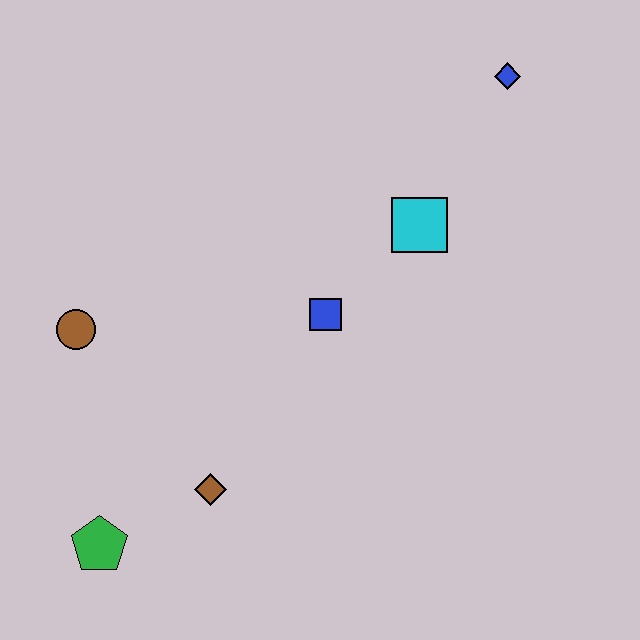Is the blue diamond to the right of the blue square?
Yes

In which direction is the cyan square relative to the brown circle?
The cyan square is to the right of the brown circle.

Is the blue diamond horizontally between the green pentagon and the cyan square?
No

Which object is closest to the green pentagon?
The brown diamond is closest to the green pentagon.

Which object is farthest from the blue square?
The green pentagon is farthest from the blue square.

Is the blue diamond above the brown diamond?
Yes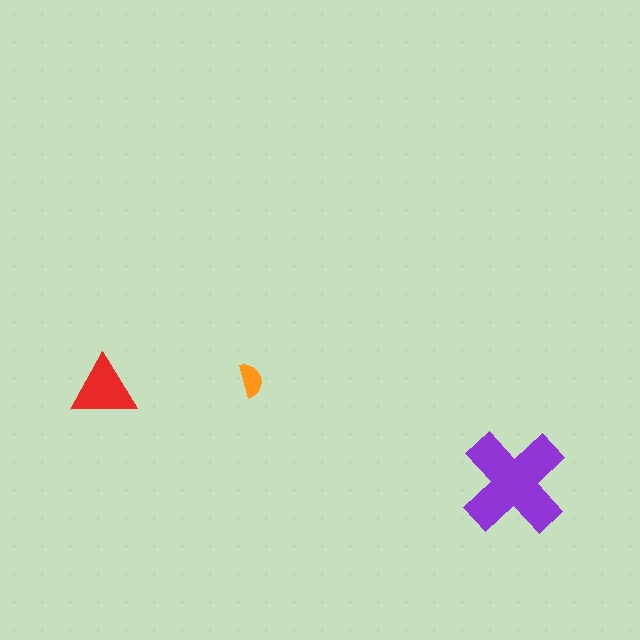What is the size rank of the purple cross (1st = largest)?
1st.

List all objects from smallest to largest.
The orange semicircle, the red triangle, the purple cross.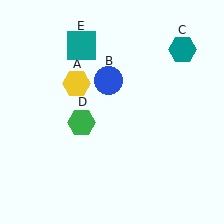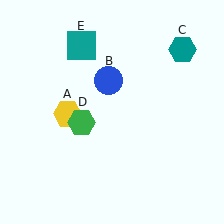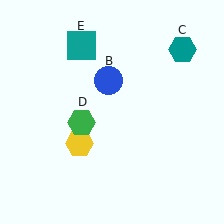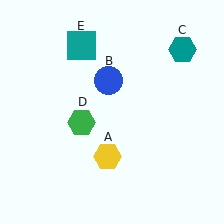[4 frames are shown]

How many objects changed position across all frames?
1 object changed position: yellow hexagon (object A).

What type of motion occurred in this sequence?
The yellow hexagon (object A) rotated counterclockwise around the center of the scene.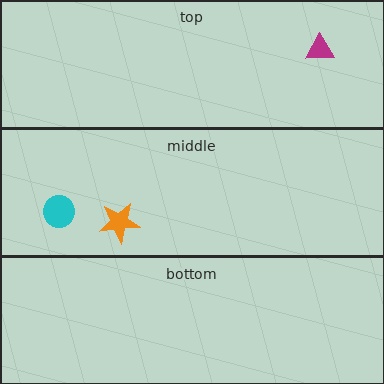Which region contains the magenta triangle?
The top region.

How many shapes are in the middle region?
2.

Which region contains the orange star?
The middle region.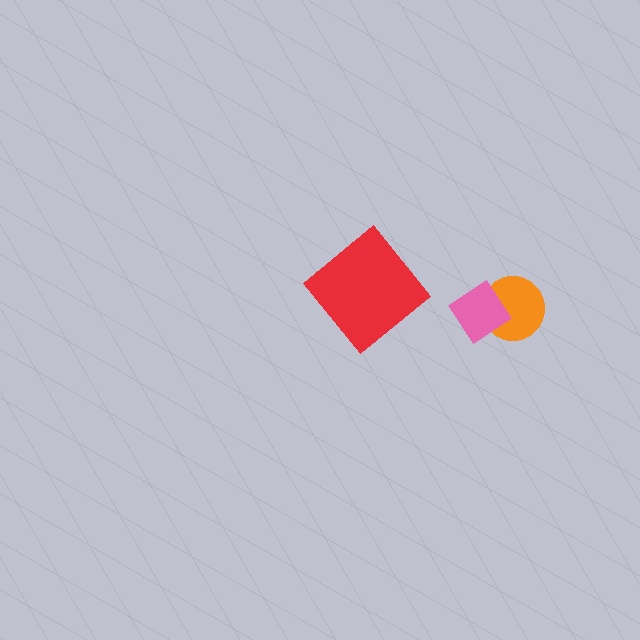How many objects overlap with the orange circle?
1 object overlaps with the orange circle.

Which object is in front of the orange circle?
The pink diamond is in front of the orange circle.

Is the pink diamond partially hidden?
No, no other shape covers it.